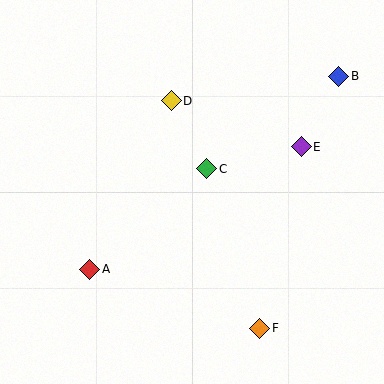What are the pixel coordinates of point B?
Point B is at (339, 76).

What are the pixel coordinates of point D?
Point D is at (171, 101).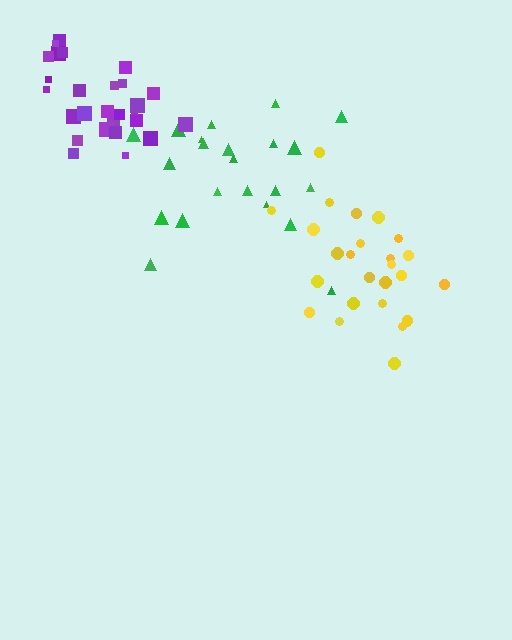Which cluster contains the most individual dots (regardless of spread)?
Purple (28).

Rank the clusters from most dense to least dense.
purple, yellow, green.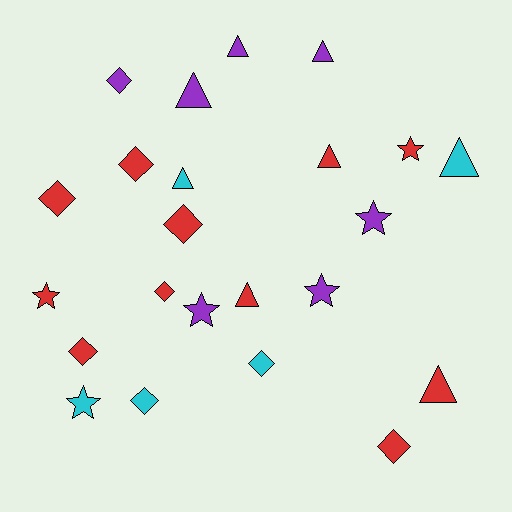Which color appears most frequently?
Red, with 11 objects.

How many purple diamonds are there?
There is 1 purple diamond.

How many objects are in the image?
There are 23 objects.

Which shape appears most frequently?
Diamond, with 9 objects.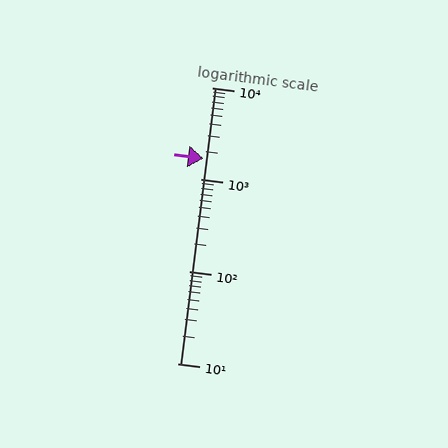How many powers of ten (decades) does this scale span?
The scale spans 3 decades, from 10 to 10000.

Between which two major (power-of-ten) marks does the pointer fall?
The pointer is between 1000 and 10000.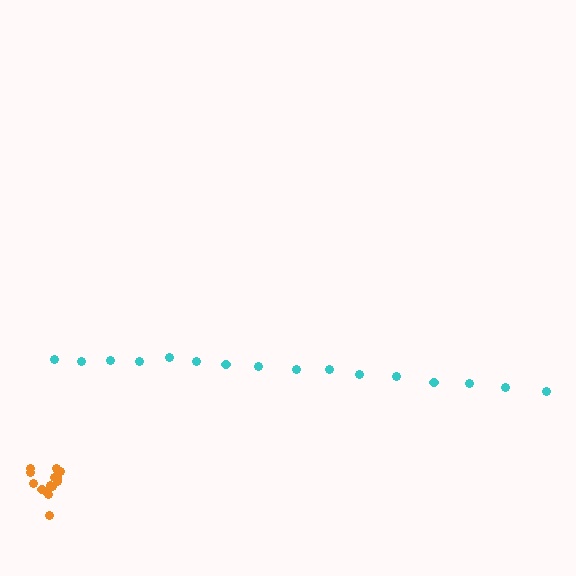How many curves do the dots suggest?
There are 2 distinct paths.